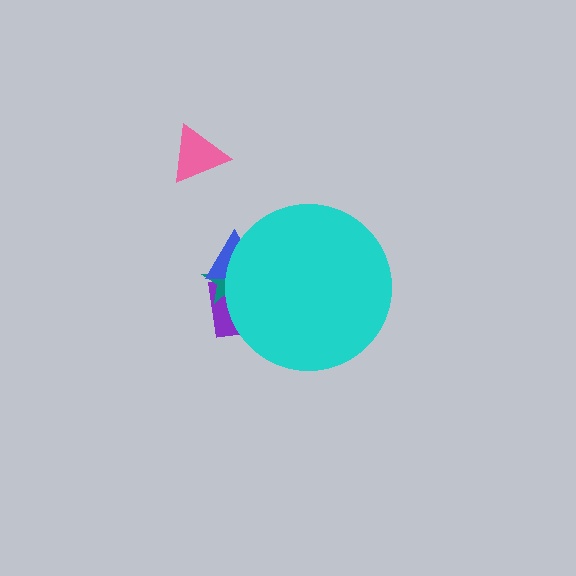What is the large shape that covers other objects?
A cyan circle.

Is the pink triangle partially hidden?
No, the pink triangle is fully visible.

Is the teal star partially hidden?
Yes, the teal star is partially hidden behind the cyan circle.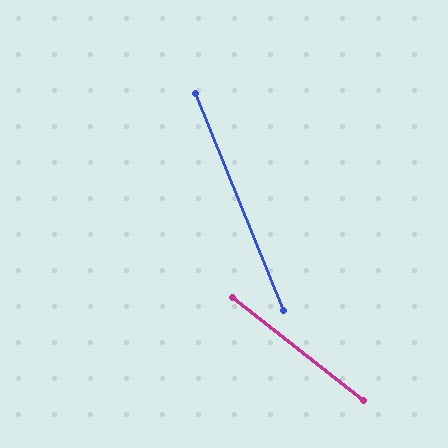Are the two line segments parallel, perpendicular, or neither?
Neither parallel nor perpendicular — they differ by about 30°.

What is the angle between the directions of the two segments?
Approximately 30 degrees.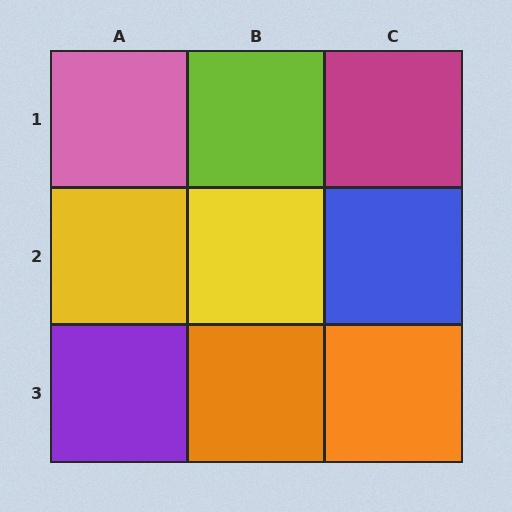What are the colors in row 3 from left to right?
Purple, orange, orange.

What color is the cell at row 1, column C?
Magenta.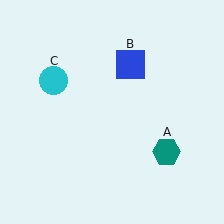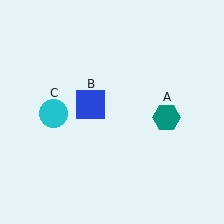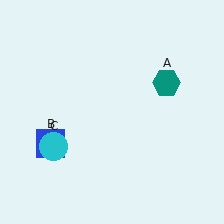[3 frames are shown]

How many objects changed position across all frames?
3 objects changed position: teal hexagon (object A), blue square (object B), cyan circle (object C).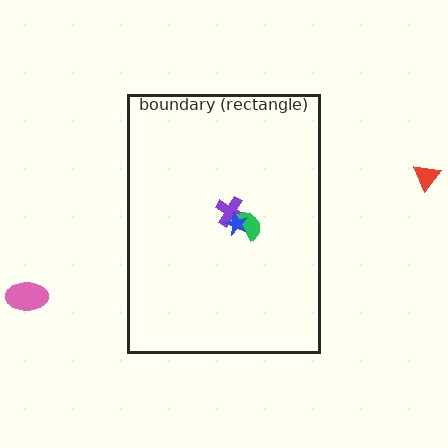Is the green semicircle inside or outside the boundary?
Inside.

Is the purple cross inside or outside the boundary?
Inside.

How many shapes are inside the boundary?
3 inside, 2 outside.